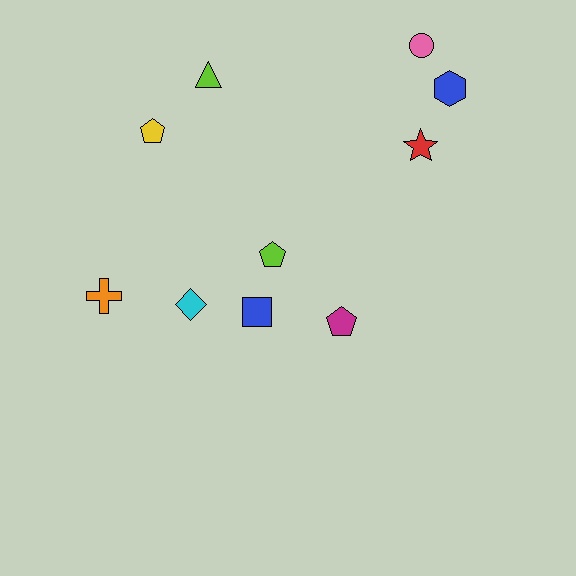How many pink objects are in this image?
There is 1 pink object.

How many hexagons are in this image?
There is 1 hexagon.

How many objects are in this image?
There are 10 objects.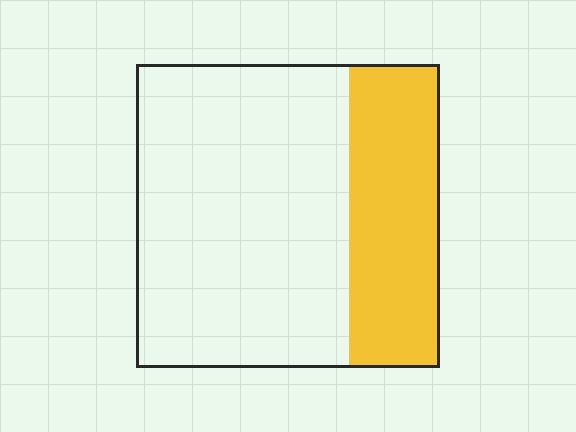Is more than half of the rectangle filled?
No.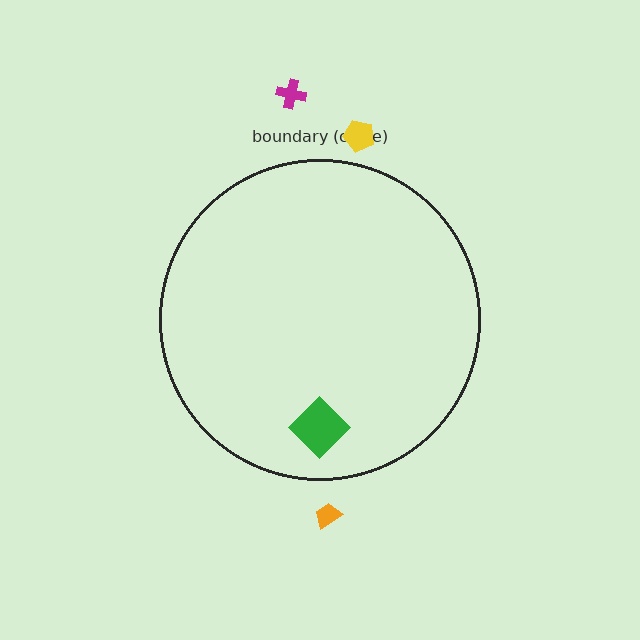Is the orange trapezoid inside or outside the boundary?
Outside.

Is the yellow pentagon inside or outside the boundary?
Outside.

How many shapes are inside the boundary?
1 inside, 3 outside.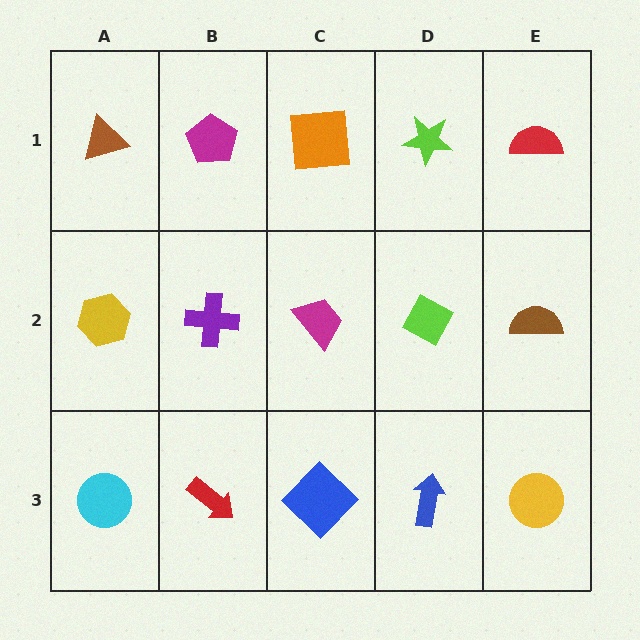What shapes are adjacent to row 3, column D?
A lime diamond (row 2, column D), a blue diamond (row 3, column C), a yellow circle (row 3, column E).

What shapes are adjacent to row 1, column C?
A magenta trapezoid (row 2, column C), a magenta pentagon (row 1, column B), a lime star (row 1, column D).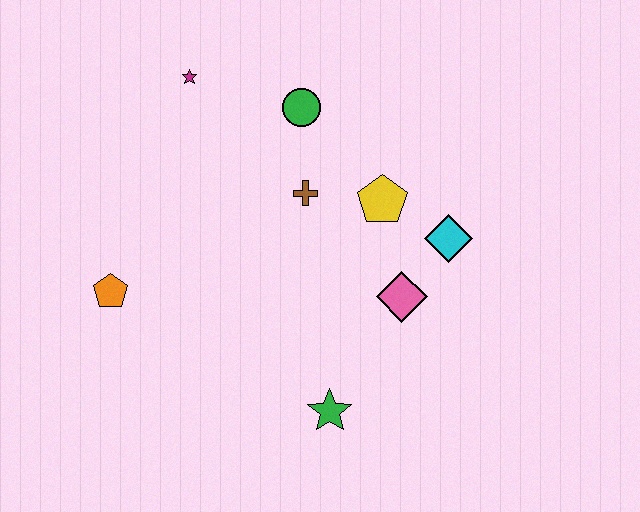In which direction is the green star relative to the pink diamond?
The green star is below the pink diamond.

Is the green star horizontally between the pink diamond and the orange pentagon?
Yes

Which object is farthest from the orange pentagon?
The cyan diamond is farthest from the orange pentagon.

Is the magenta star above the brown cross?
Yes